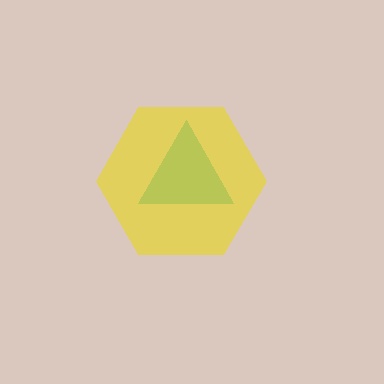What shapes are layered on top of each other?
The layered shapes are: a teal triangle, a yellow hexagon.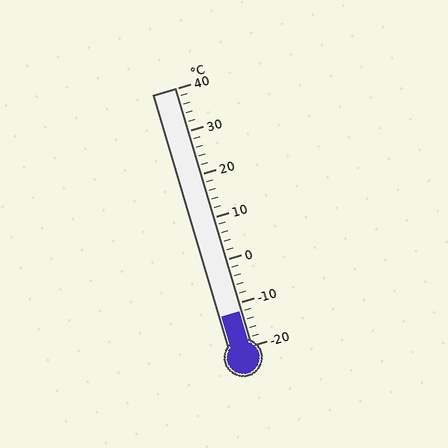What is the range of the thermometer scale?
The thermometer scale ranges from -20°C to 40°C.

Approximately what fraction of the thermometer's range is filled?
The thermometer is filled to approximately 15% of its range.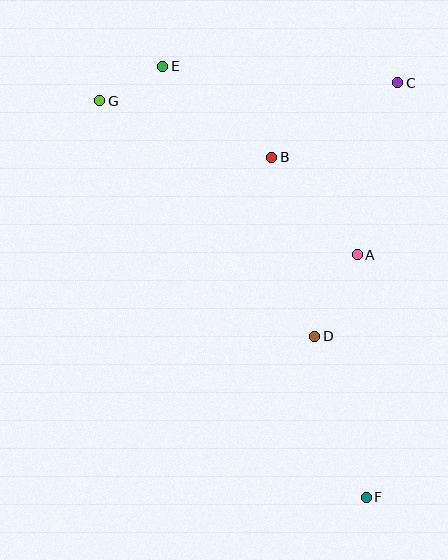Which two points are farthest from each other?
Points F and G are farthest from each other.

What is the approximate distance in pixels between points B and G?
The distance between B and G is approximately 181 pixels.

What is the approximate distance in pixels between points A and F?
The distance between A and F is approximately 242 pixels.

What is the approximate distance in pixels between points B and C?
The distance between B and C is approximately 147 pixels.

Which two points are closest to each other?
Points E and G are closest to each other.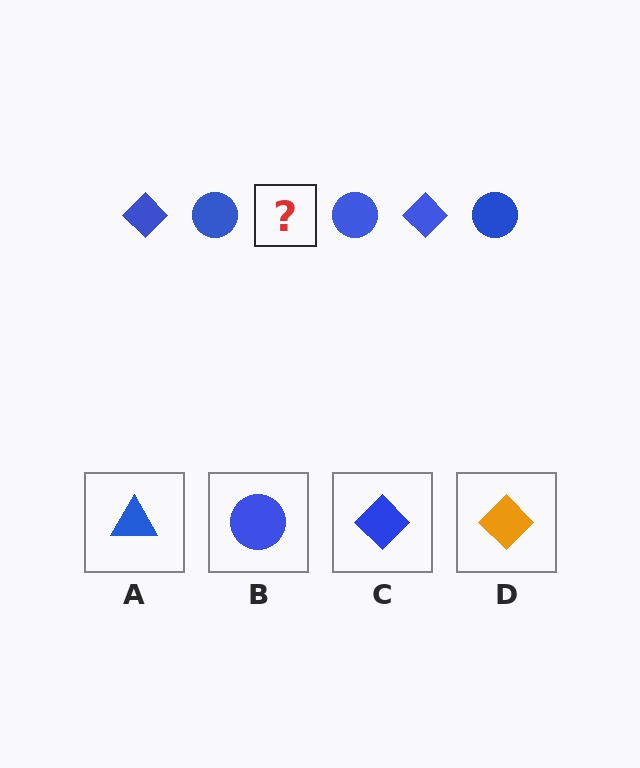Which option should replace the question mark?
Option C.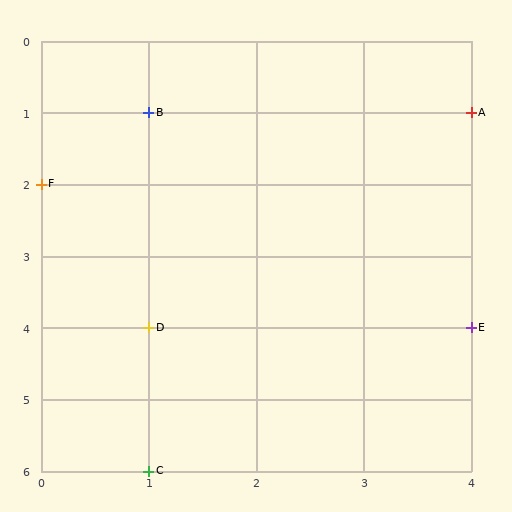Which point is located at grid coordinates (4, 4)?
Point E is at (4, 4).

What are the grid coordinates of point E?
Point E is at grid coordinates (4, 4).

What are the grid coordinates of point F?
Point F is at grid coordinates (0, 2).